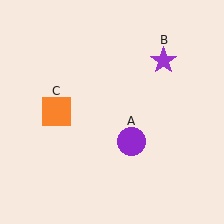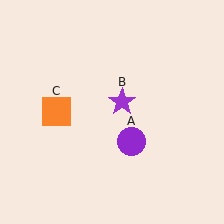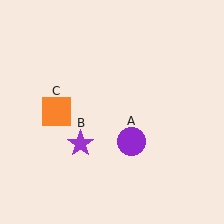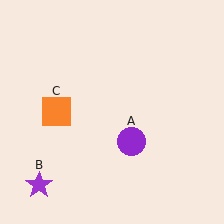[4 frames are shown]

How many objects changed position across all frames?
1 object changed position: purple star (object B).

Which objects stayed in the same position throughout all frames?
Purple circle (object A) and orange square (object C) remained stationary.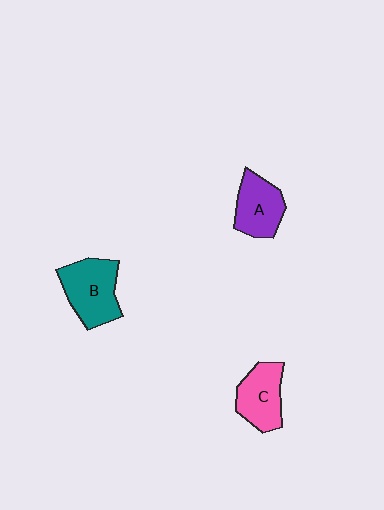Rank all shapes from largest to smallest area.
From largest to smallest: B (teal), C (pink), A (purple).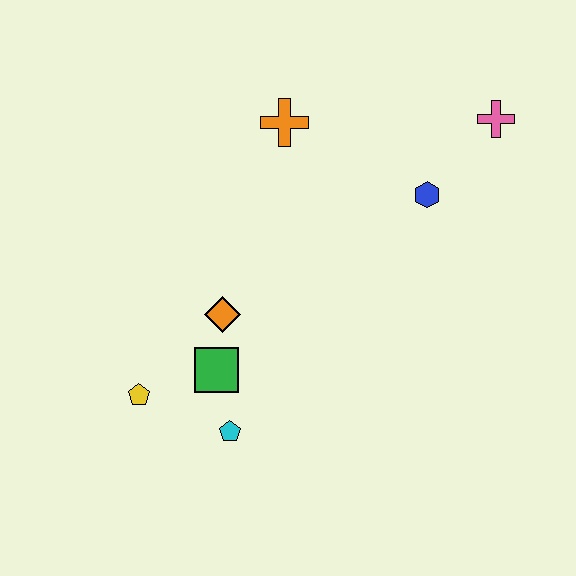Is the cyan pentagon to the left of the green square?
No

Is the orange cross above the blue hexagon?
Yes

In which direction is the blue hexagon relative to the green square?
The blue hexagon is to the right of the green square.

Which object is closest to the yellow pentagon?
The green square is closest to the yellow pentagon.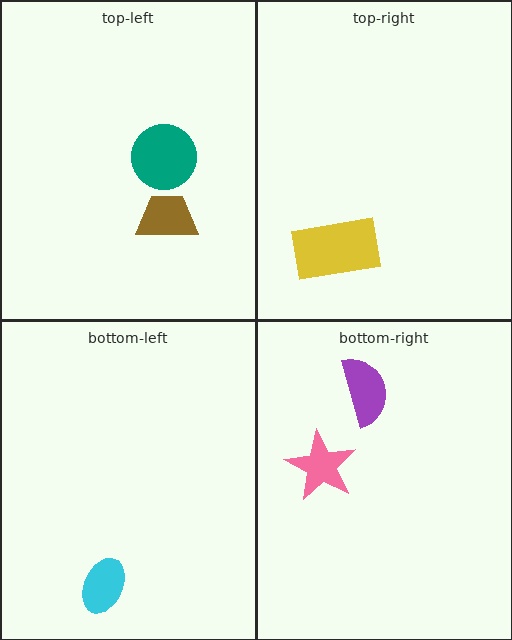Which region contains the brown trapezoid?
The top-left region.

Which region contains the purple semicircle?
The bottom-right region.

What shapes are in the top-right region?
The yellow rectangle.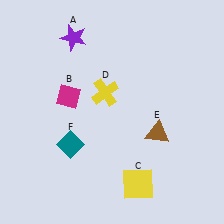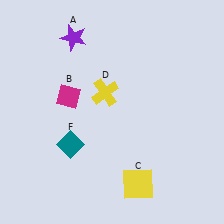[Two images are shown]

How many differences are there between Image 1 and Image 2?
There is 1 difference between the two images.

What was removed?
The brown triangle (E) was removed in Image 2.